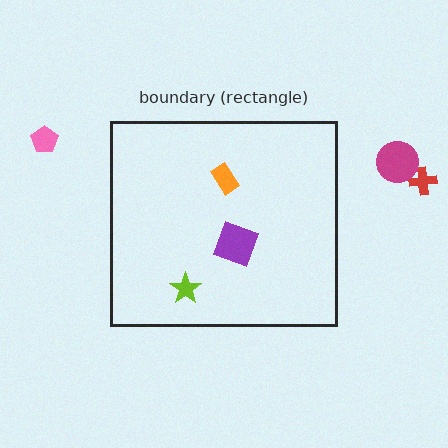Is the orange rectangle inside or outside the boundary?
Inside.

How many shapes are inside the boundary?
3 inside, 3 outside.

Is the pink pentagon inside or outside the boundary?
Outside.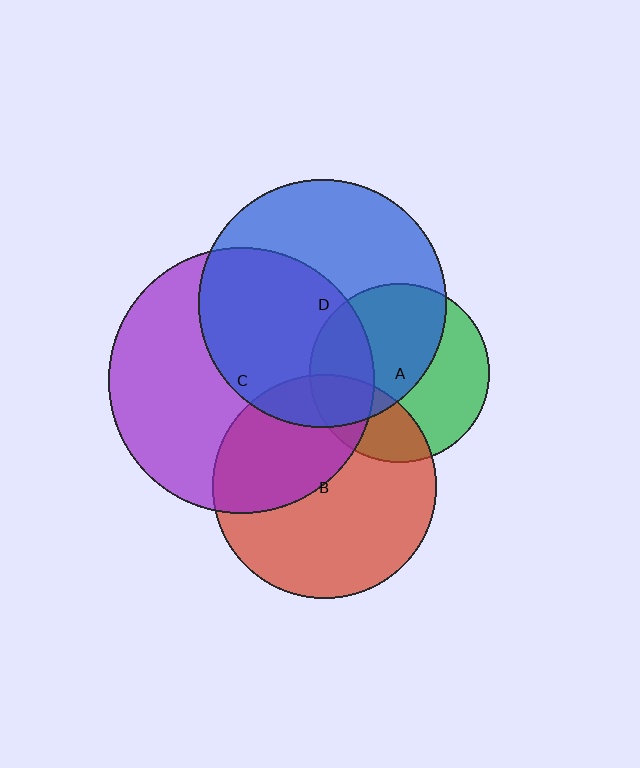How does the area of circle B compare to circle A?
Approximately 1.6 times.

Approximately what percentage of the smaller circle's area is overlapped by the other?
Approximately 25%.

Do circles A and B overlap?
Yes.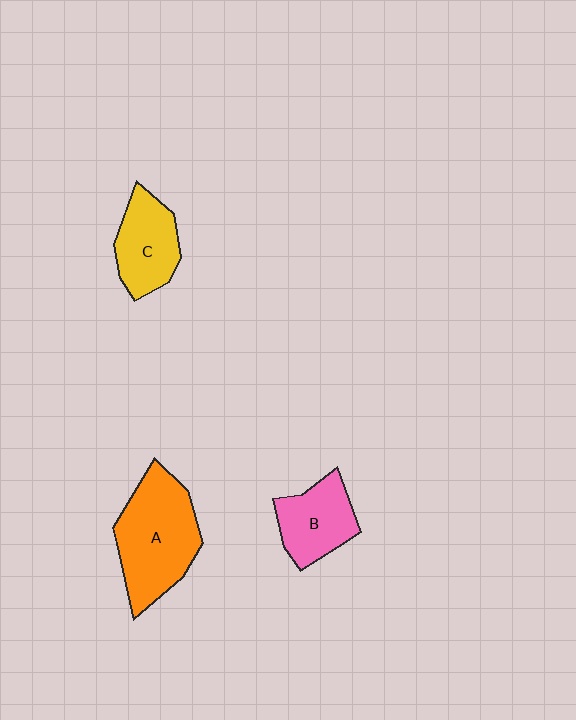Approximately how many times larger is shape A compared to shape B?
Approximately 1.7 times.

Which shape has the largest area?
Shape A (orange).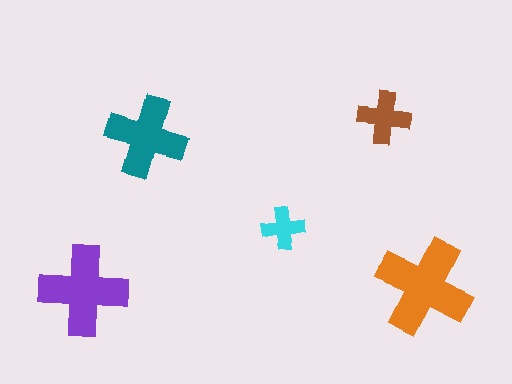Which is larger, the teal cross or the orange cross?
The orange one.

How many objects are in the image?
There are 5 objects in the image.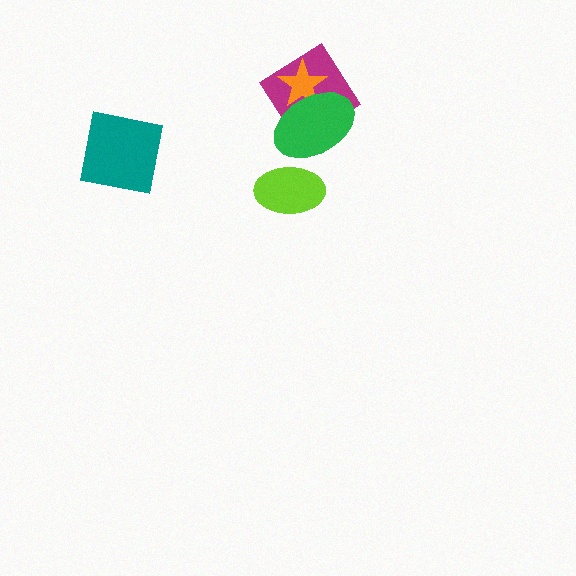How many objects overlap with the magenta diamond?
2 objects overlap with the magenta diamond.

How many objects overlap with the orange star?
2 objects overlap with the orange star.